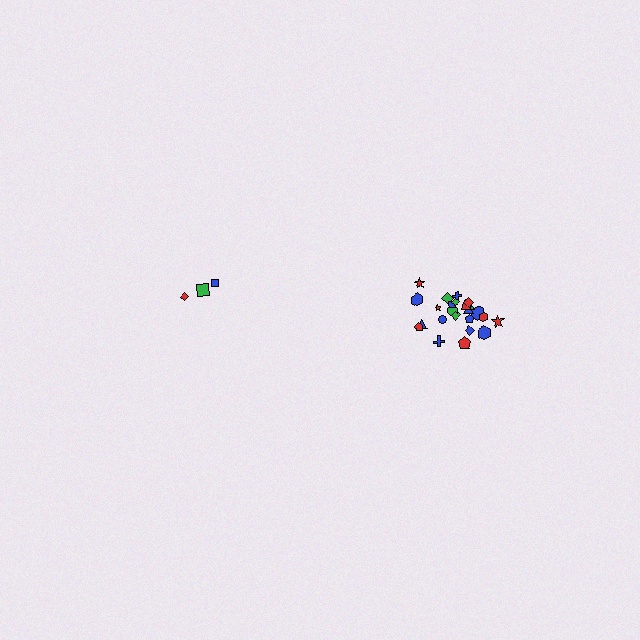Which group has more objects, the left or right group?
The right group.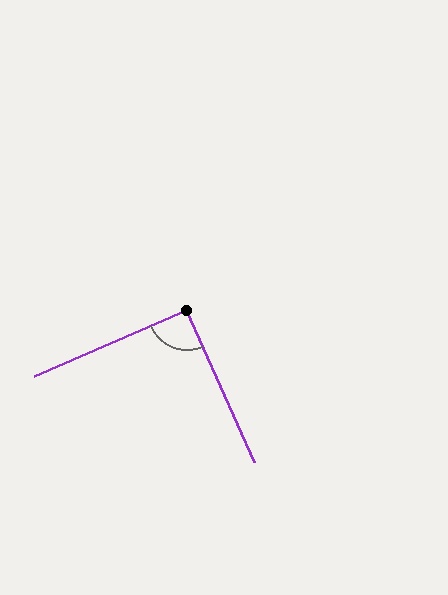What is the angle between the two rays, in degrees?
Approximately 91 degrees.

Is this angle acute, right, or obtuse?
It is approximately a right angle.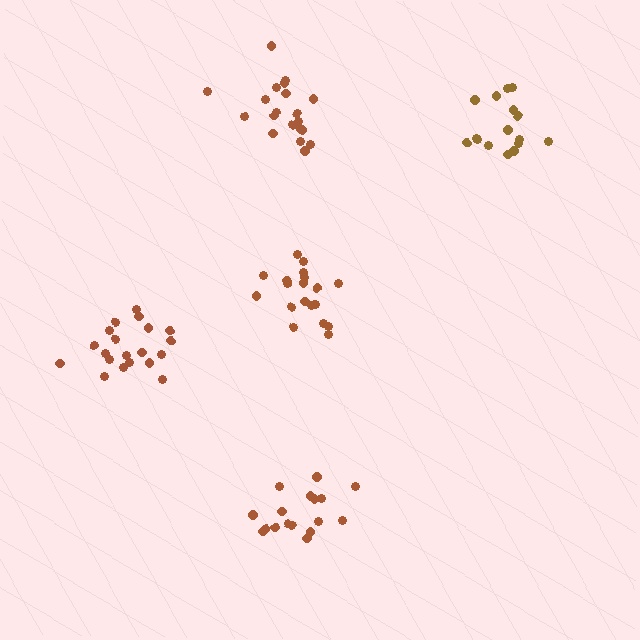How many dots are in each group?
Group 1: 20 dots, Group 2: 17 dots, Group 3: 20 dots, Group 4: 20 dots, Group 5: 16 dots (93 total).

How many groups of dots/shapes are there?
There are 5 groups.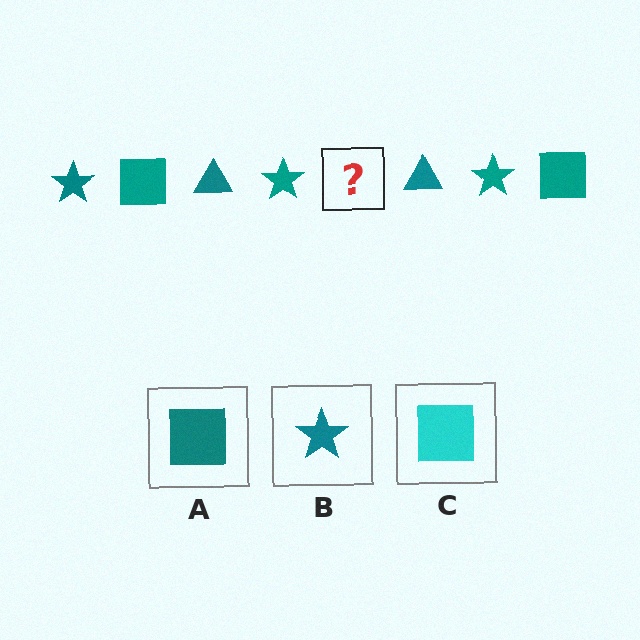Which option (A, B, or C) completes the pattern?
A.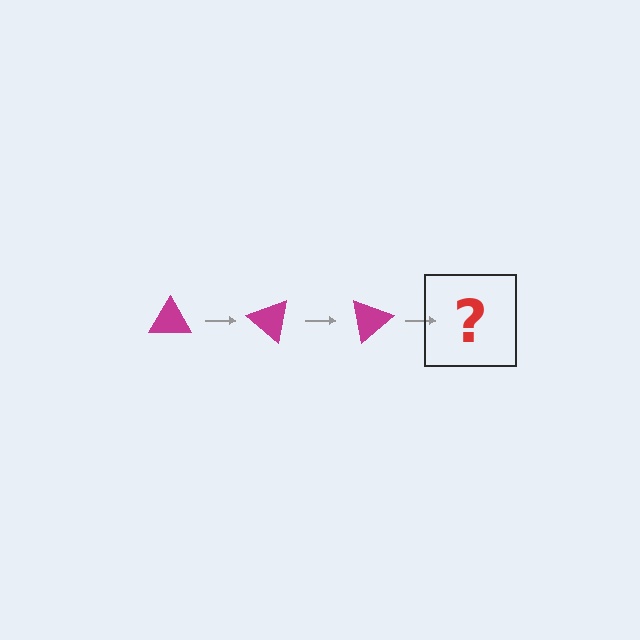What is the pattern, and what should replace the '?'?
The pattern is that the triangle rotates 40 degrees each step. The '?' should be a magenta triangle rotated 120 degrees.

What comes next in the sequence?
The next element should be a magenta triangle rotated 120 degrees.